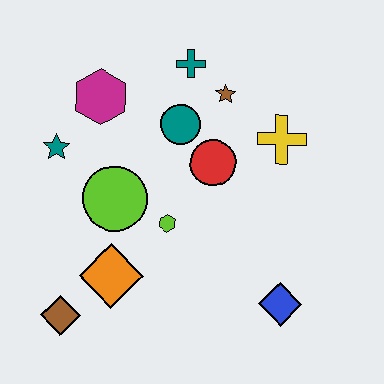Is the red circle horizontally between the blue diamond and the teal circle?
Yes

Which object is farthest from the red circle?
The brown diamond is farthest from the red circle.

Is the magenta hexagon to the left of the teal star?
No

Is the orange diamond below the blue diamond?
No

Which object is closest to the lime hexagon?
The lime circle is closest to the lime hexagon.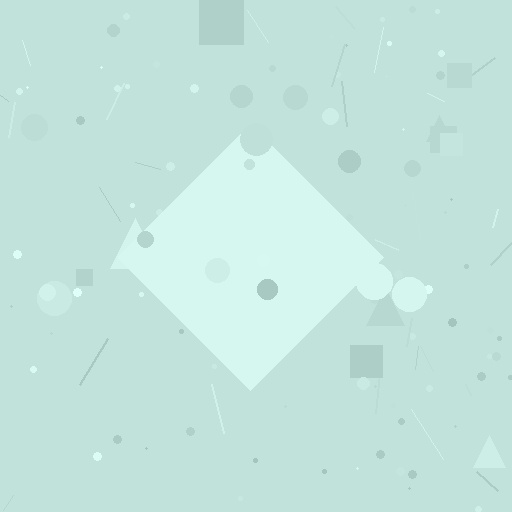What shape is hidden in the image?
A diamond is hidden in the image.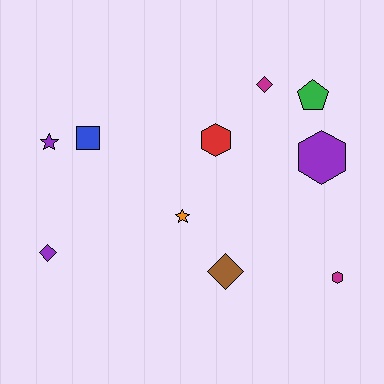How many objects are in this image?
There are 10 objects.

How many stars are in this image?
There are 2 stars.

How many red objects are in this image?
There is 1 red object.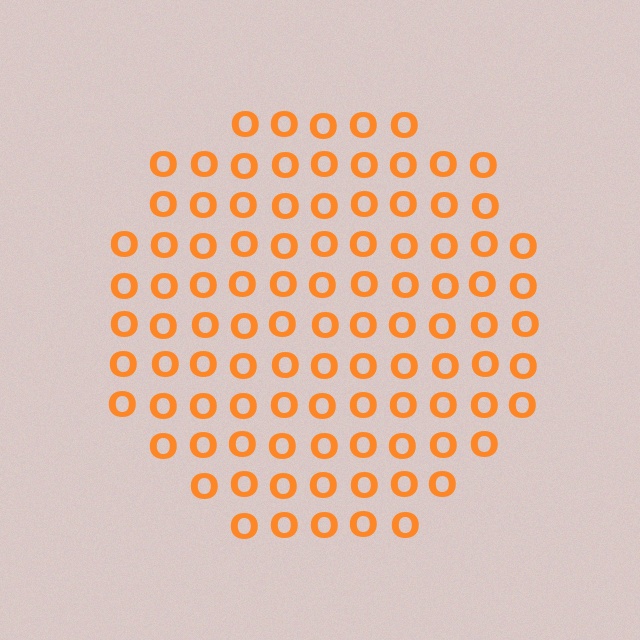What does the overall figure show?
The overall figure shows a circle.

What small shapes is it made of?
It is made of small letter O's.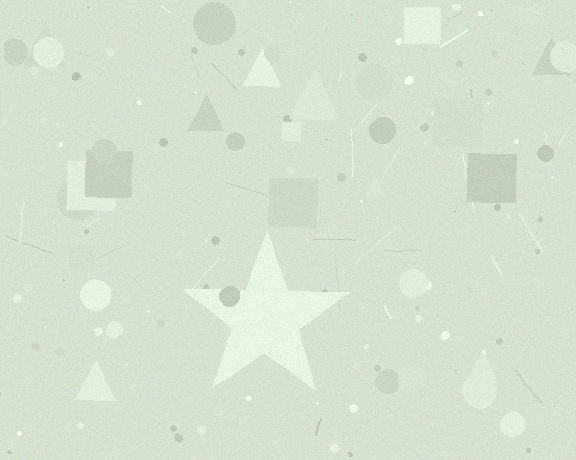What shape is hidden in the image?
A star is hidden in the image.